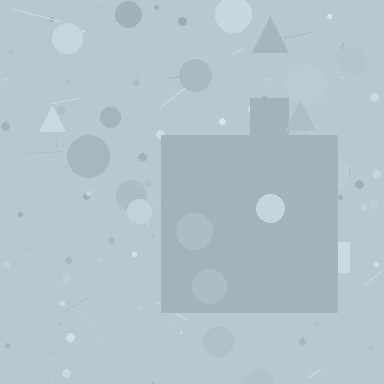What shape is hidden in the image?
A square is hidden in the image.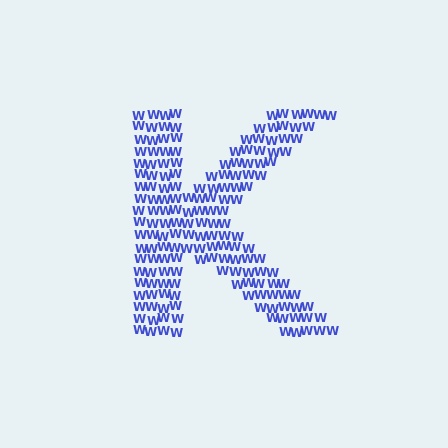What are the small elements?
The small elements are letter W's.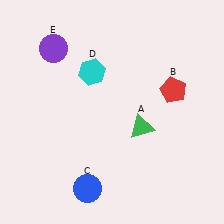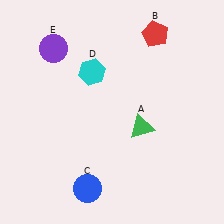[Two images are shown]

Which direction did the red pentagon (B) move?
The red pentagon (B) moved up.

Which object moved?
The red pentagon (B) moved up.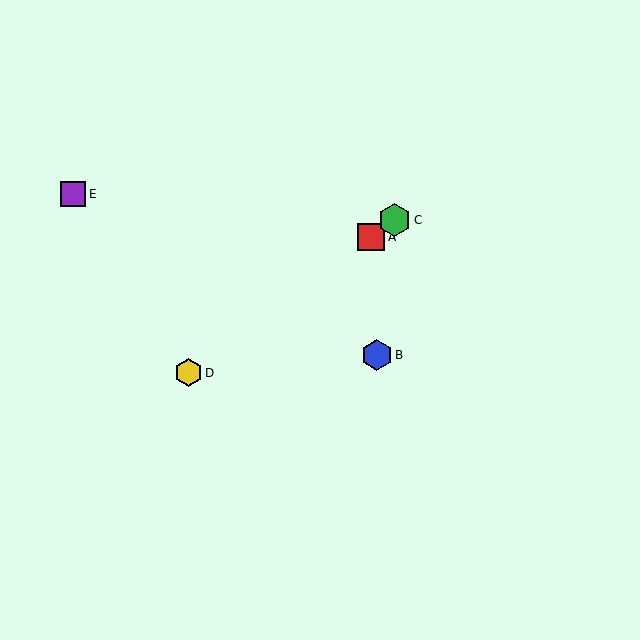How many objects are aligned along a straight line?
3 objects (A, C, D) are aligned along a straight line.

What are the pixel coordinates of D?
Object D is at (188, 373).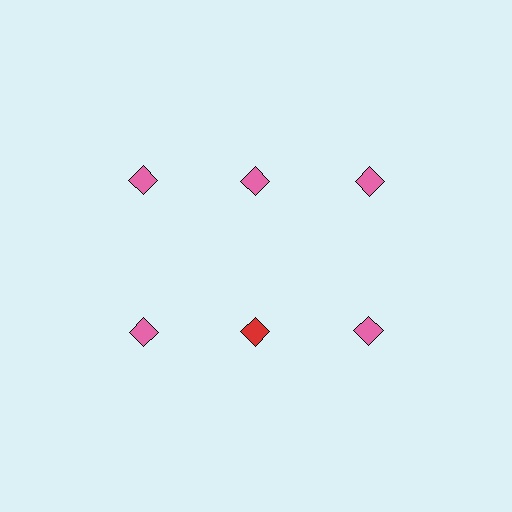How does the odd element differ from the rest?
It has a different color: red instead of pink.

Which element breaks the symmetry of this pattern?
The red diamond in the second row, second from left column breaks the symmetry. All other shapes are pink diamonds.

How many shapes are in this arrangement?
There are 6 shapes arranged in a grid pattern.